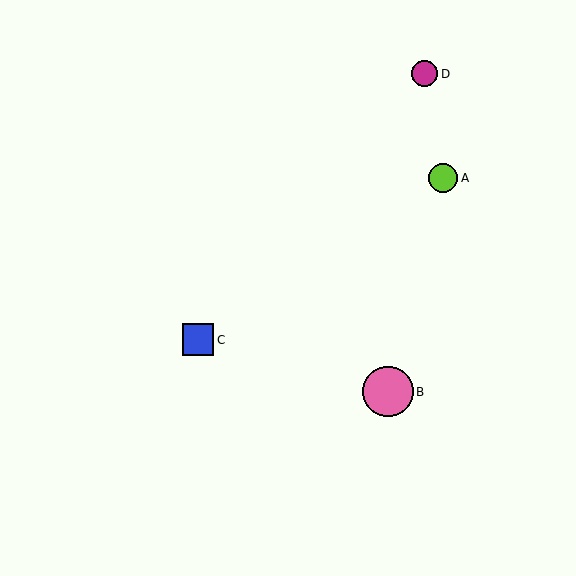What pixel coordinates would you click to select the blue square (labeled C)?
Click at (198, 340) to select the blue square C.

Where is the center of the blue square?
The center of the blue square is at (198, 340).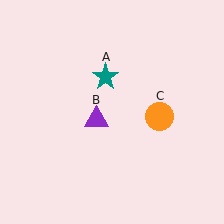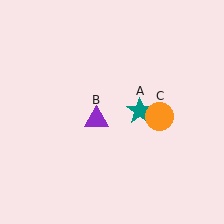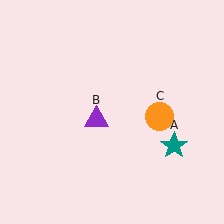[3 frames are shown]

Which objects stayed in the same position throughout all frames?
Purple triangle (object B) and orange circle (object C) remained stationary.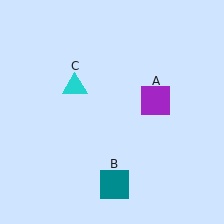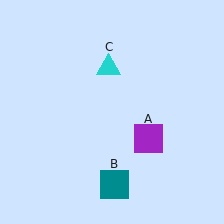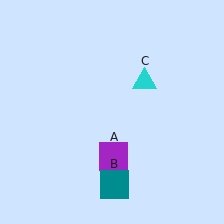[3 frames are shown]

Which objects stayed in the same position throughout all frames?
Teal square (object B) remained stationary.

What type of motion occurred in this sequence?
The purple square (object A), cyan triangle (object C) rotated clockwise around the center of the scene.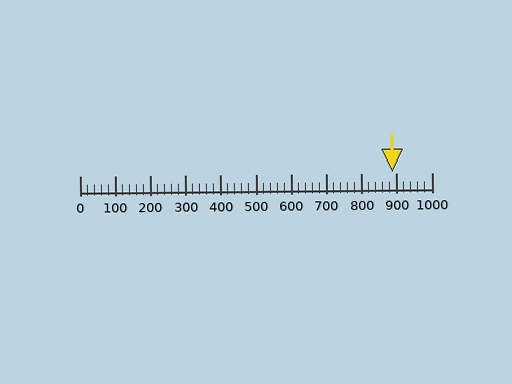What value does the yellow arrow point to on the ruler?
The yellow arrow points to approximately 888.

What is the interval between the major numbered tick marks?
The major tick marks are spaced 100 units apart.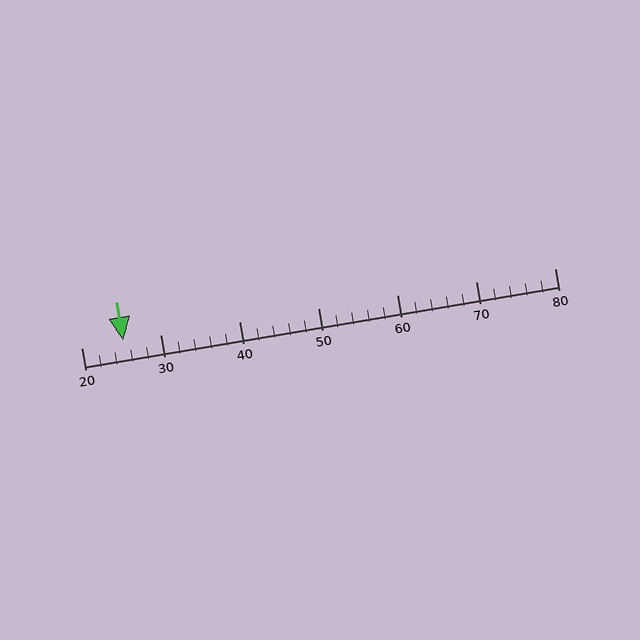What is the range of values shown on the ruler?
The ruler shows values from 20 to 80.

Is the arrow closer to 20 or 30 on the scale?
The arrow is closer to 30.